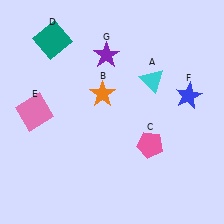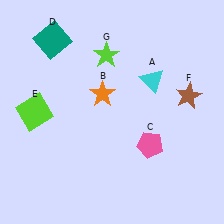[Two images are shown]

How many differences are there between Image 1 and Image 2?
There are 3 differences between the two images.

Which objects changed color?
E changed from pink to lime. F changed from blue to brown. G changed from purple to lime.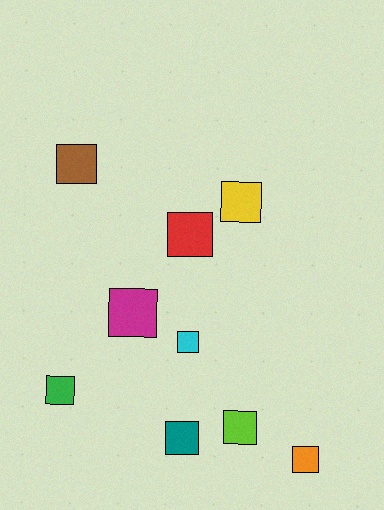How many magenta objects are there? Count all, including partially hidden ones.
There is 1 magenta object.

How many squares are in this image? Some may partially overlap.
There are 9 squares.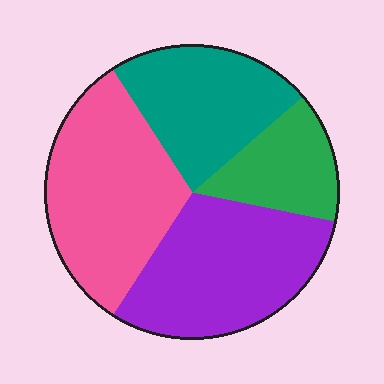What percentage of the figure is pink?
Pink covers around 30% of the figure.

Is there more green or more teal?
Teal.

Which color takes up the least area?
Green, at roughly 15%.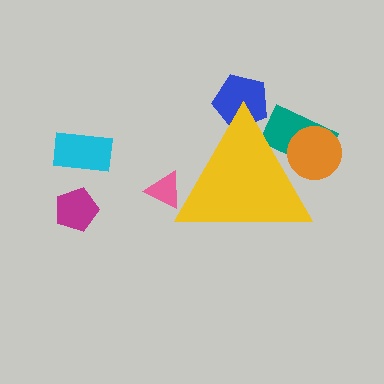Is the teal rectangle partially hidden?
Yes, the teal rectangle is partially hidden behind the yellow triangle.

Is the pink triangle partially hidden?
Yes, the pink triangle is partially hidden behind the yellow triangle.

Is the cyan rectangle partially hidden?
No, the cyan rectangle is fully visible.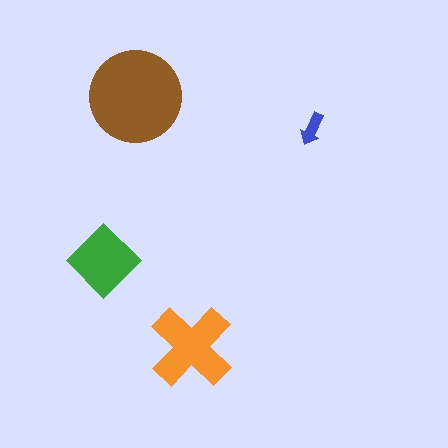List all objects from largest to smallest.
The brown circle, the orange cross, the green diamond, the blue arrow.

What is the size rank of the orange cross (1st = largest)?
2nd.